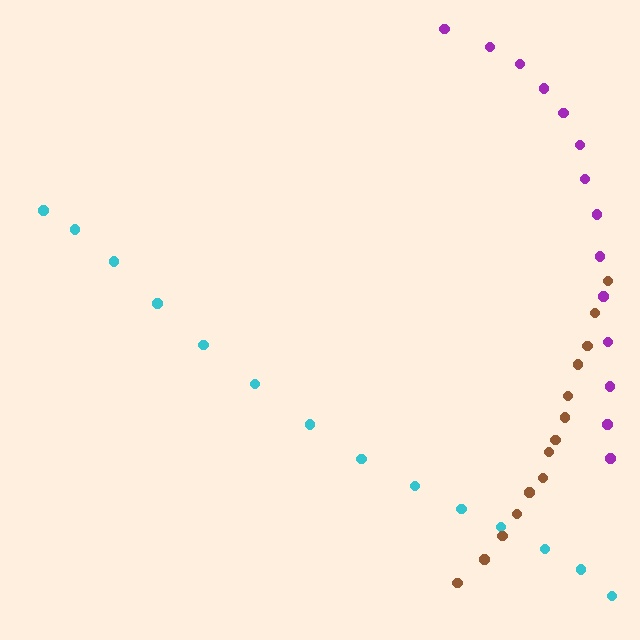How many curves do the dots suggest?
There are 3 distinct paths.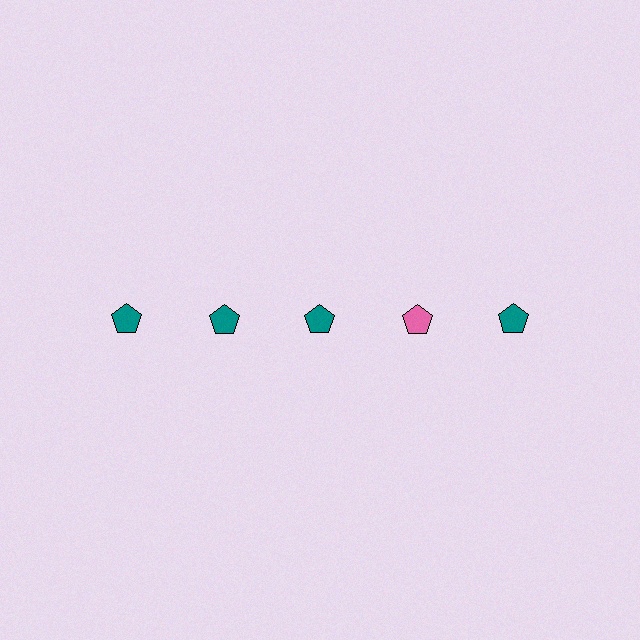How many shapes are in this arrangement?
There are 5 shapes arranged in a grid pattern.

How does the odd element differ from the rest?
It has a different color: pink instead of teal.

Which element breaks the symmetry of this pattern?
The pink pentagon in the top row, second from right column breaks the symmetry. All other shapes are teal pentagons.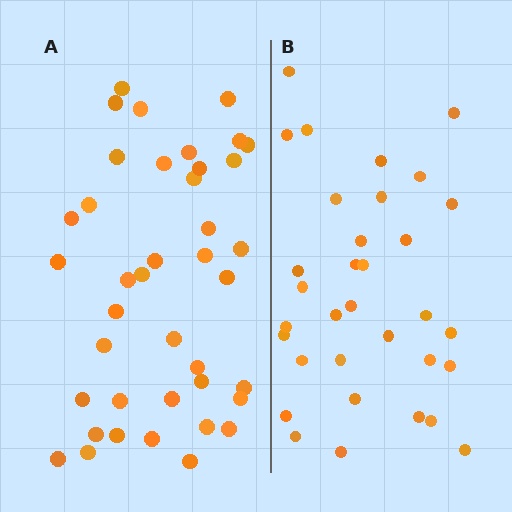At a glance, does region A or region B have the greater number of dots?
Region A (the left region) has more dots.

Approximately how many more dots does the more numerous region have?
Region A has roughly 8 or so more dots than region B.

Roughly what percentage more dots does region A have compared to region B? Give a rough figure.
About 20% more.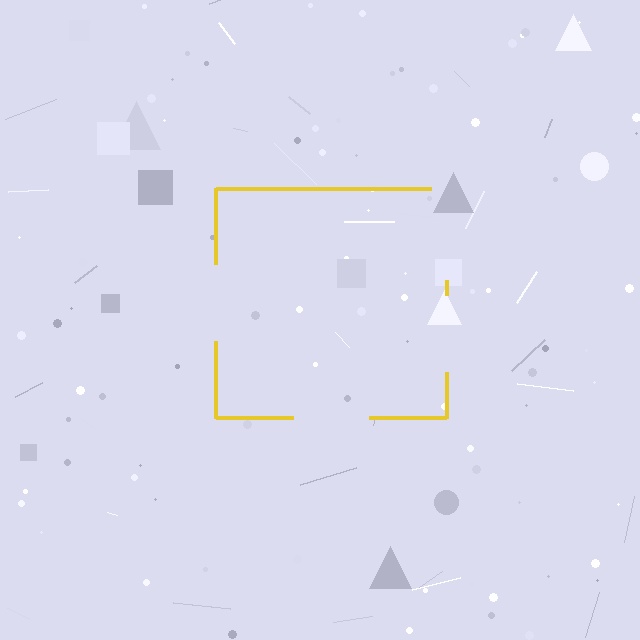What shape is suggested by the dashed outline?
The dashed outline suggests a square.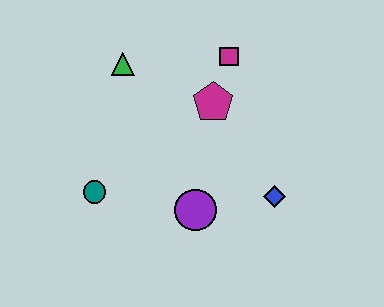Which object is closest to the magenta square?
The magenta pentagon is closest to the magenta square.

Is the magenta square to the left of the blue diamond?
Yes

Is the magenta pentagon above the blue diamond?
Yes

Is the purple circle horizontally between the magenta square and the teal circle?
Yes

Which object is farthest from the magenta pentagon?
The teal circle is farthest from the magenta pentagon.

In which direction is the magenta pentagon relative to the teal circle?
The magenta pentagon is to the right of the teal circle.